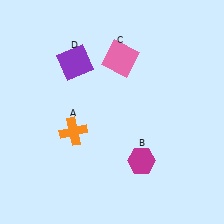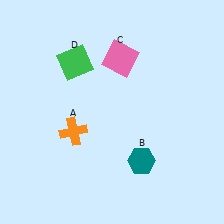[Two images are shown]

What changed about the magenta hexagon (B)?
In Image 1, B is magenta. In Image 2, it changed to teal.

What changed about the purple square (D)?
In Image 1, D is purple. In Image 2, it changed to green.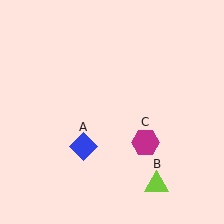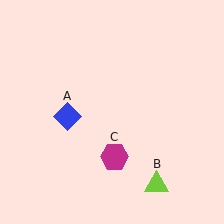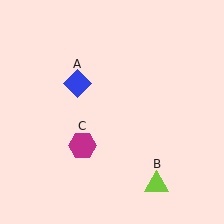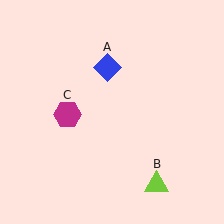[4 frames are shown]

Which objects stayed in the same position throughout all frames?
Lime triangle (object B) remained stationary.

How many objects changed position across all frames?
2 objects changed position: blue diamond (object A), magenta hexagon (object C).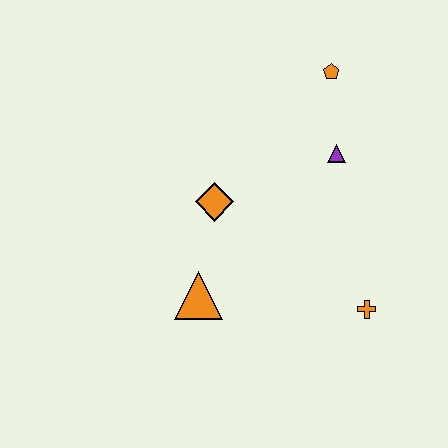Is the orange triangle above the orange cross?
Yes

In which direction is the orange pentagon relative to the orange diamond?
The orange pentagon is above the orange diamond.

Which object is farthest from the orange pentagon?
The orange triangle is farthest from the orange pentagon.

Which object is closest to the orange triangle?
The orange diamond is closest to the orange triangle.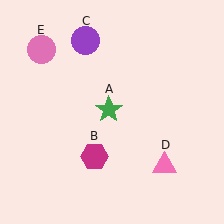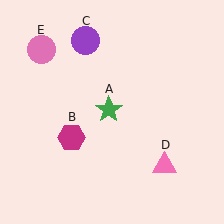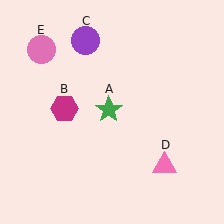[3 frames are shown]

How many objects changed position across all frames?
1 object changed position: magenta hexagon (object B).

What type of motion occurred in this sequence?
The magenta hexagon (object B) rotated clockwise around the center of the scene.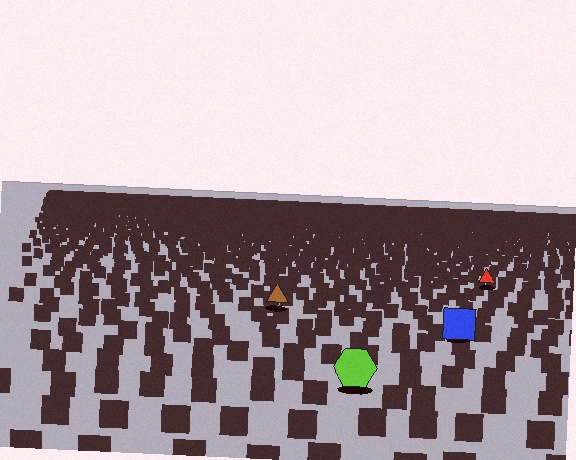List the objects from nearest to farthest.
From nearest to farthest: the lime hexagon, the blue square, the brown triangle, the red triangle.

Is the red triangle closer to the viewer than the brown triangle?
No. The brown triangle is closer — you can tell from the texture gradient: the ground texture is coarser near it.